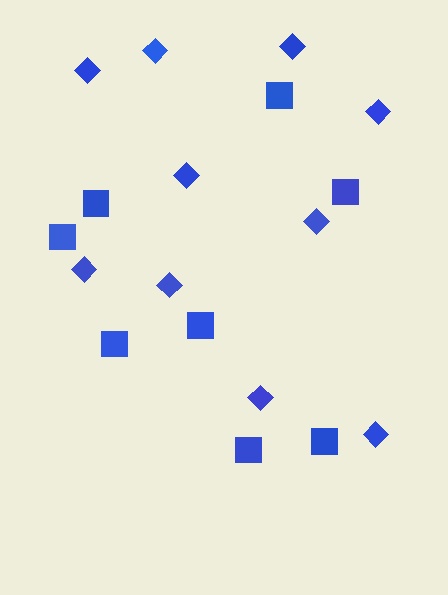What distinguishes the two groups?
There are 2 groups: one group of squares (8) and one group of diamonds (10).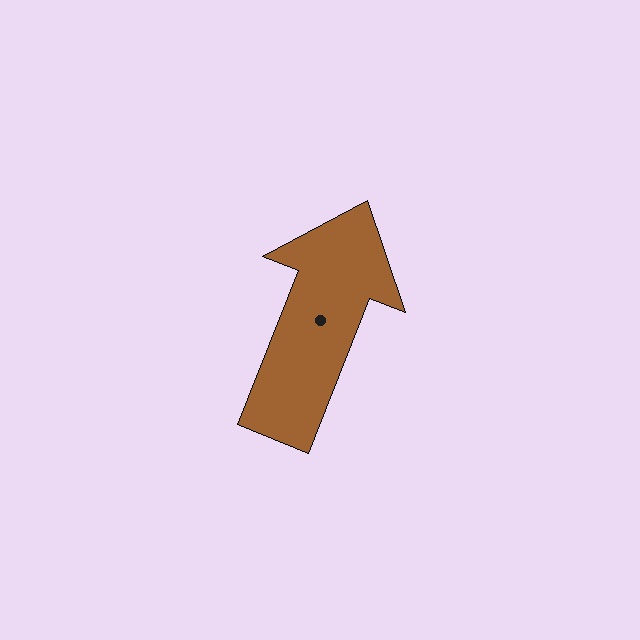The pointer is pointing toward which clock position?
Roughly 1 o'clock.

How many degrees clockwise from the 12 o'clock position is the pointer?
Approximately 22 degrees.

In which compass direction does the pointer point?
North.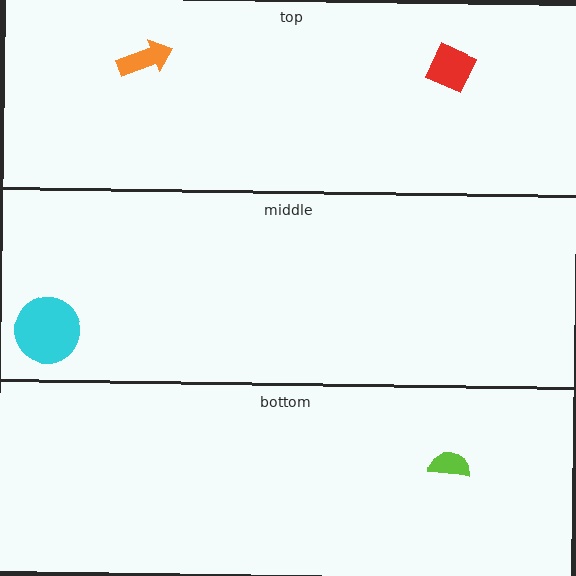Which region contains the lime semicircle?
The bottom region.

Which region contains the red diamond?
The top region.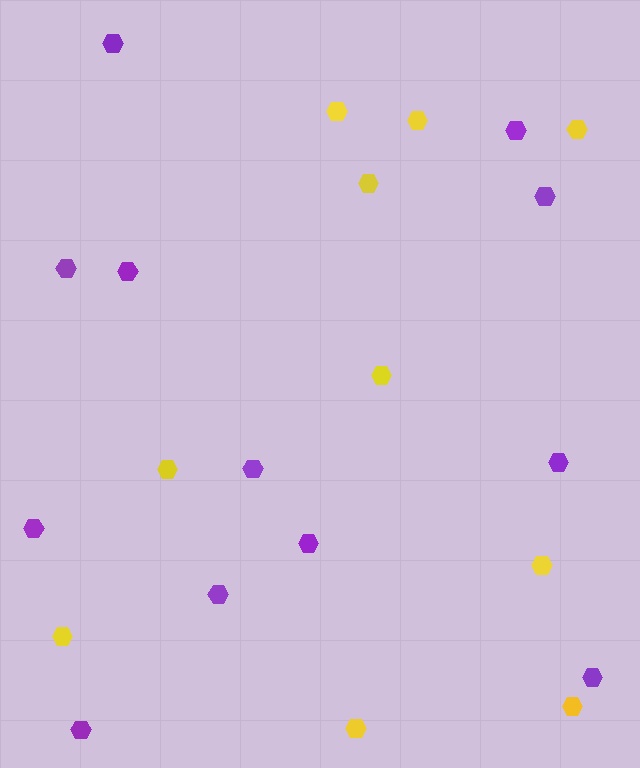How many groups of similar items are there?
There are 2 groups: one group of yellow hexagons (10) and one group of purple hexagons (12).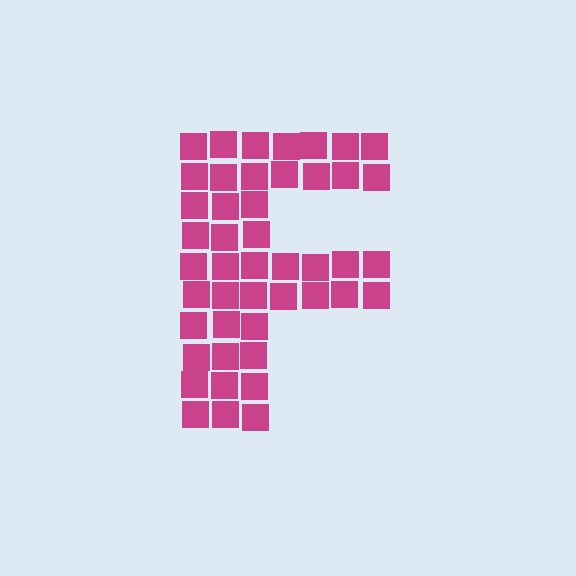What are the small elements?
The small elements are squares.